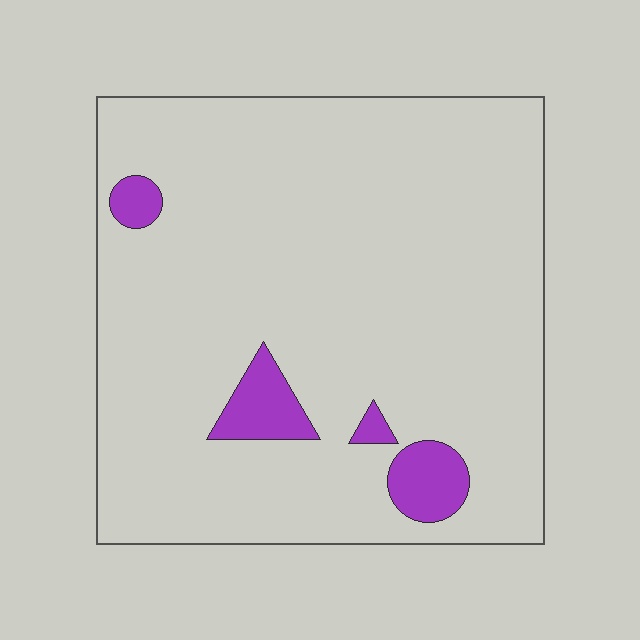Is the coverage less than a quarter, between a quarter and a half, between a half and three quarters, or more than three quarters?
Less than a quarter.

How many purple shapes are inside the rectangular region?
4.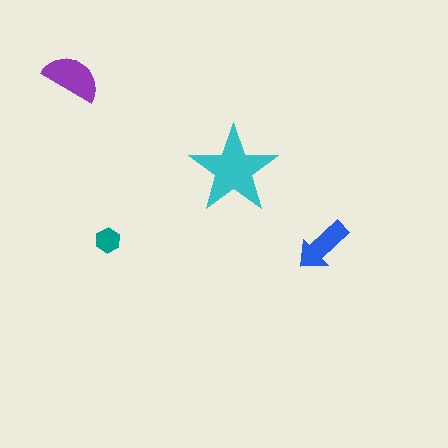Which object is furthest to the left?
The purple semicircle is leftmost.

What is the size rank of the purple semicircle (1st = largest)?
2nd.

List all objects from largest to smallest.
The cyan star, the purple semicircle, the blue arrow, the teal hexagon.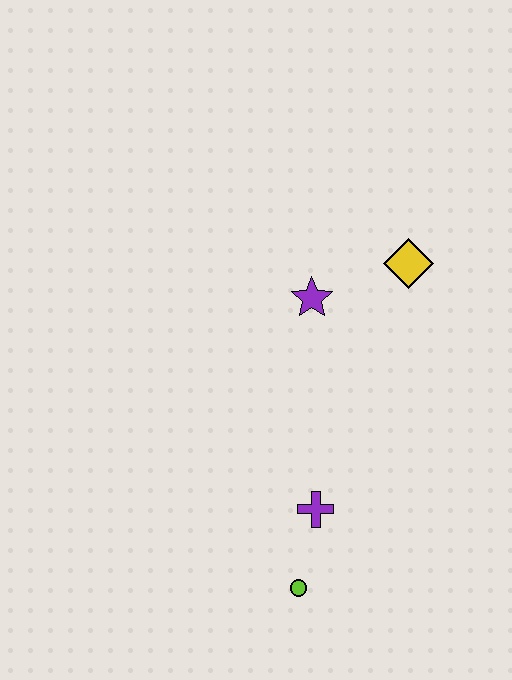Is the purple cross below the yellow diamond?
Yes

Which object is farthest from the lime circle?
The yellow diamond is farthest from the lime circle.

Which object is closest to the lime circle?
The purple cross is closest to the lime circle.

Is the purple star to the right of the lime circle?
Yes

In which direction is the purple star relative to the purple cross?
The purple star is above the purple cross.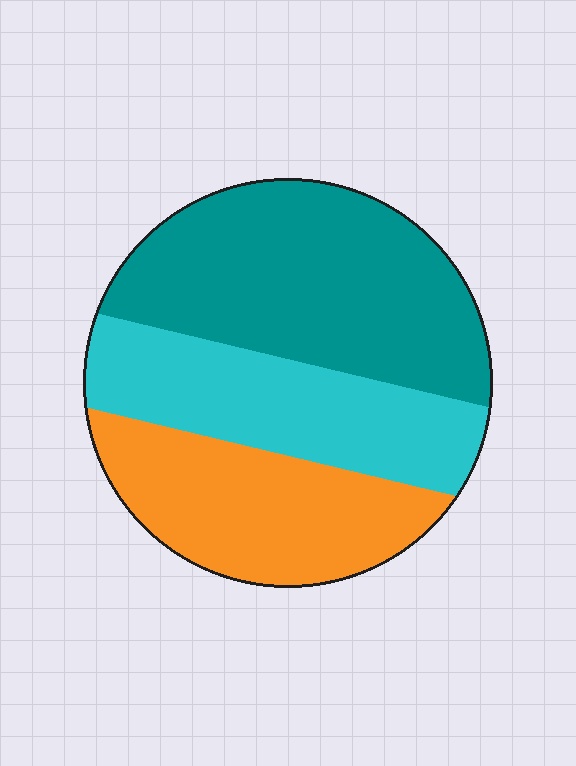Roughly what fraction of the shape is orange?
Orange takes up about one quarter (1/4) of the shape.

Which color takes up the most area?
Teal, at roughly 45%.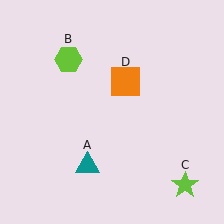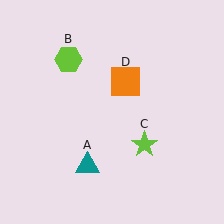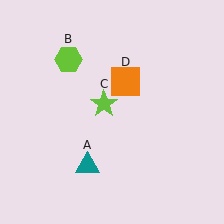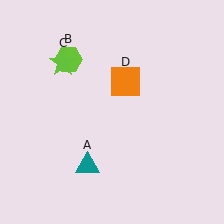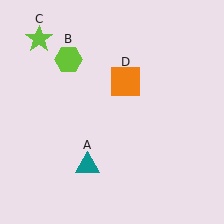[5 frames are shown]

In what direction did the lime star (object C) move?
The lime star (object C) moved up and to the left.